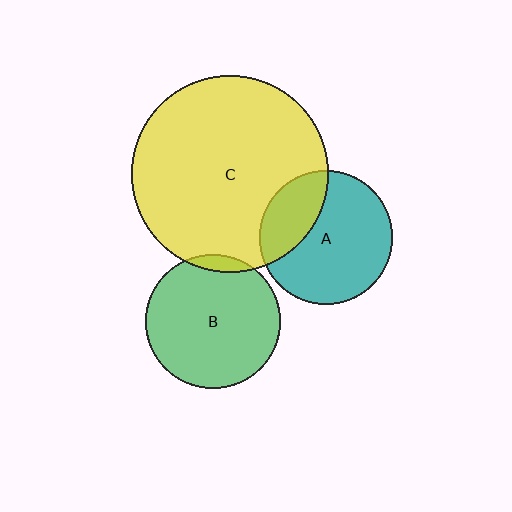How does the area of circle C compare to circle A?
Approximately 2.2 times.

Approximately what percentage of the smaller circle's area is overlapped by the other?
Approximately 5%.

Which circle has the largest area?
Circle C (yellow).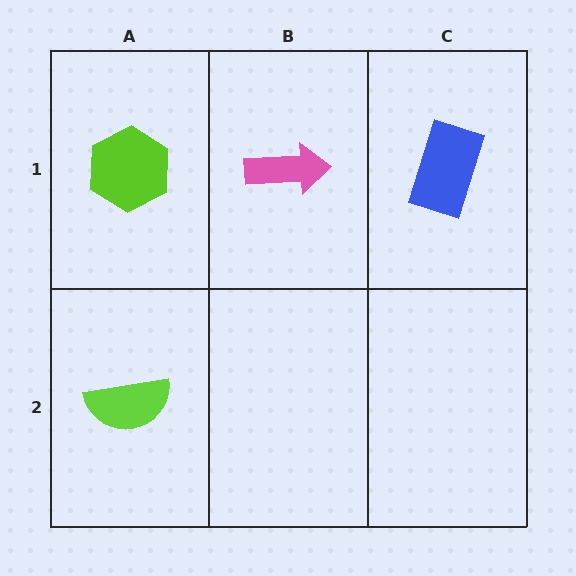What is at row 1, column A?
A lime hexagon.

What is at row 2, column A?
A lime semicircle.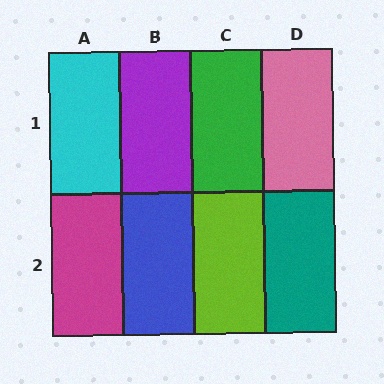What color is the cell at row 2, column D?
Teal.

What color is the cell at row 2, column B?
Blue.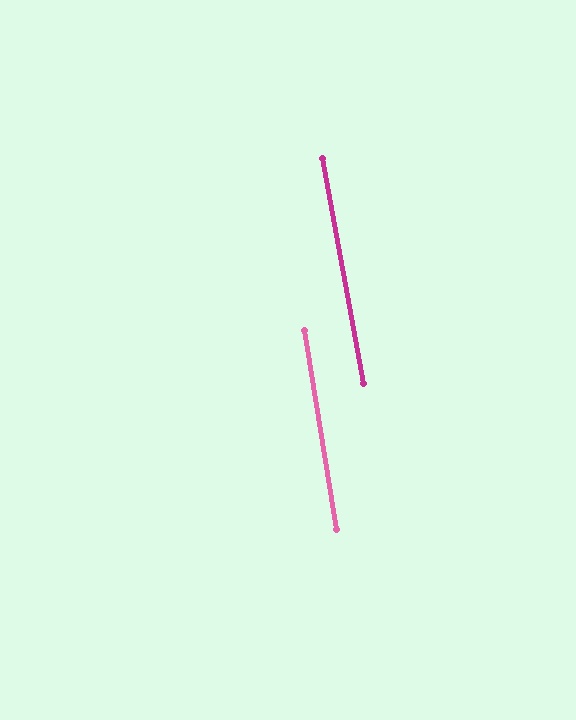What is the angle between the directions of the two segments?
Approximately 1 degree.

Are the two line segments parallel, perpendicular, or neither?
Parallel — their directions differ by only 1.2°.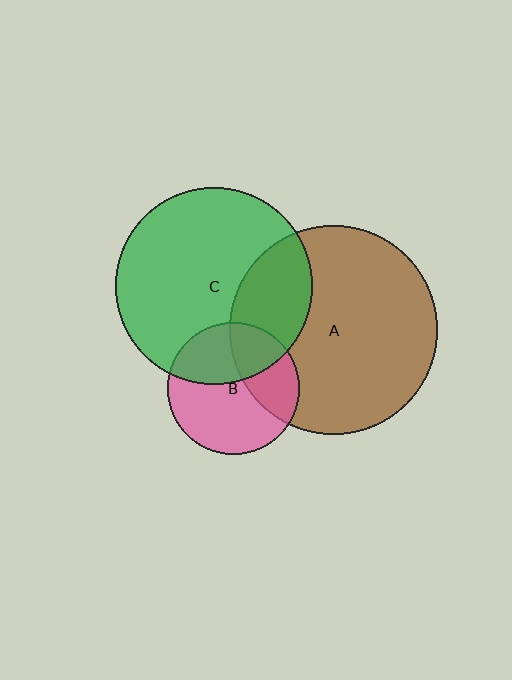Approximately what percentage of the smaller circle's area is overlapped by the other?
Approximately 25%.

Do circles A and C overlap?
Yes.